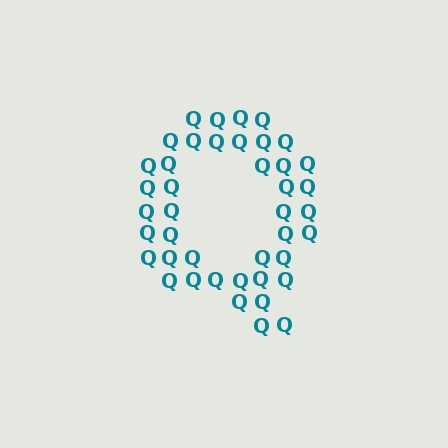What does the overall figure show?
The overall figure shows the letter Q.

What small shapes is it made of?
It is made of small letter Q's.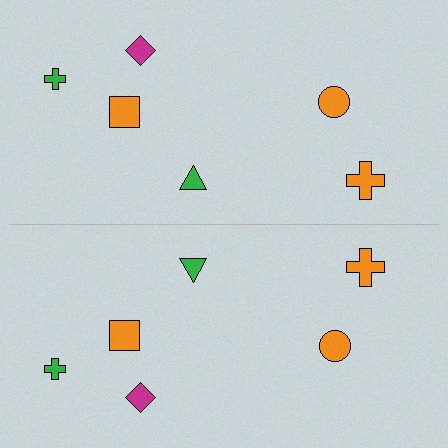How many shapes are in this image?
There are 12 shapes in this image.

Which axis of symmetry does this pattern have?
The pattern has a horizontal axis of symmetry running through the center of the image.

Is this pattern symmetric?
Yes, this pattern has bilateral (reflection) symmetry.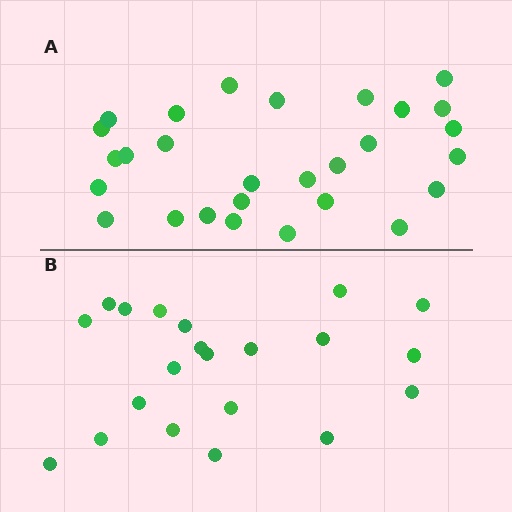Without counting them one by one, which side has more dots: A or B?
Region A (the top region) has more dots.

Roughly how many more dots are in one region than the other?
Region A has roughly 8 or so more dots than region B.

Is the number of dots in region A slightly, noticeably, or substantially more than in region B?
Region A has noticeably more, but not dramatically so. The ratio is roughly 1.3 to 1.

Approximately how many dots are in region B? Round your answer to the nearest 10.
About 20 dots. (The exact count is 21, which rounds to 20.)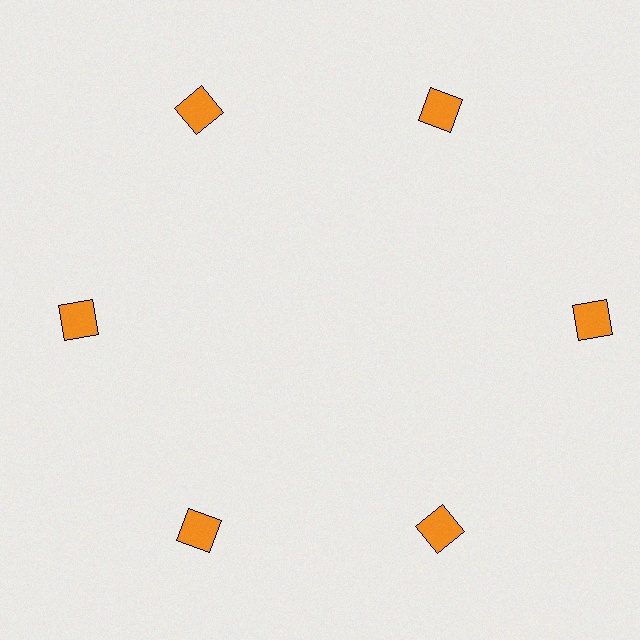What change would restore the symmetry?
The symmetry would be restored by moving it inward, back onto the ring so that all 6 squares sit at equal angles and equal distance from the center.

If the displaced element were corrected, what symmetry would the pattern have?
It would have 6-fold rotational symmetry — the pattern would map onto itself every 60 degrees.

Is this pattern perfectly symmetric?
No. The 6 orange squares are arranged in a ring, but one element near the 3 o'clock position is pushed outward from the center, breaking the 6-fold rotational symmetry.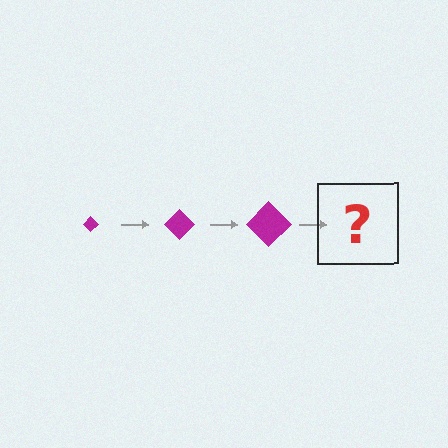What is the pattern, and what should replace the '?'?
The pattern is that the diamond gets progressively larger each step. The '?' should be a magenta diamond, larger than the previous one.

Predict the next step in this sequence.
The next step is a magenta diamond, larger than the previous one.